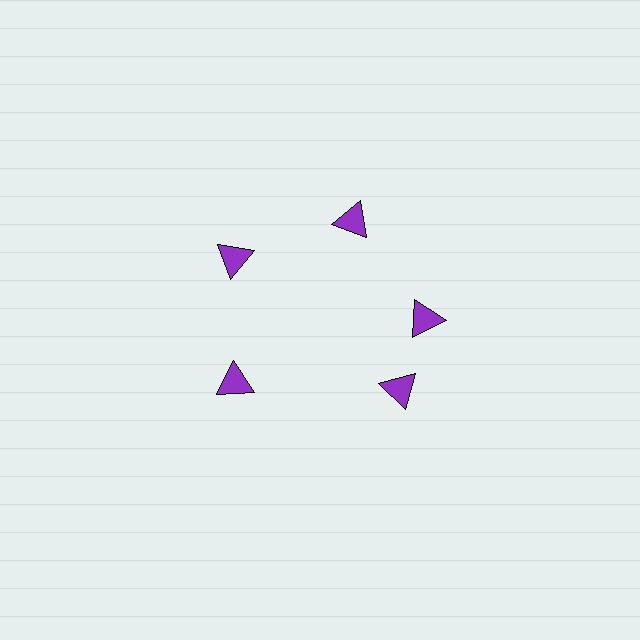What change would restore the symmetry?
The symmetry would be restored by rotating it back into even spacing with its neighbors so that all 5 triangles sit at equal angles and equal distance from the center.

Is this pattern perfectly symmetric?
No. The 5 purple triangles are arranged in a ring, but one element near the 5 o'clock position is rotated out of alignment along the ring, breaking the 5-fold rotational symmetry.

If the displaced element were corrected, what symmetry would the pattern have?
It would have 5-fold rotational symmetry — the pattern would map onto itself every 72 degrees.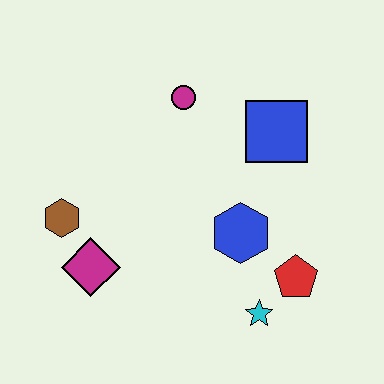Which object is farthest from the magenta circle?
The cyan star is farthest from the magenta circle.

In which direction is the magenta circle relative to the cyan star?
The magenta circle is above the cyan star.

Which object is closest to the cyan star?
The red pentagon is closest to the cyan star.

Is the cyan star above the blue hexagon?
No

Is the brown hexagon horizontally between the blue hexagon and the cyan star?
No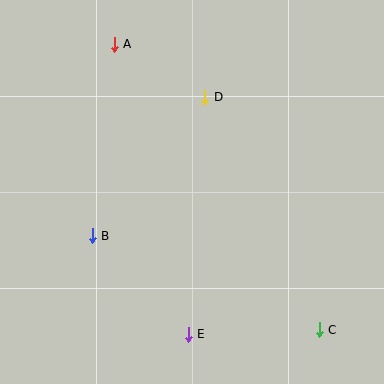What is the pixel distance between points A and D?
The distance between A and D is 105 pixels.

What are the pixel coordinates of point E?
Point E is at (188, 334).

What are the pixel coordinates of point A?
Point A is at (114, 44).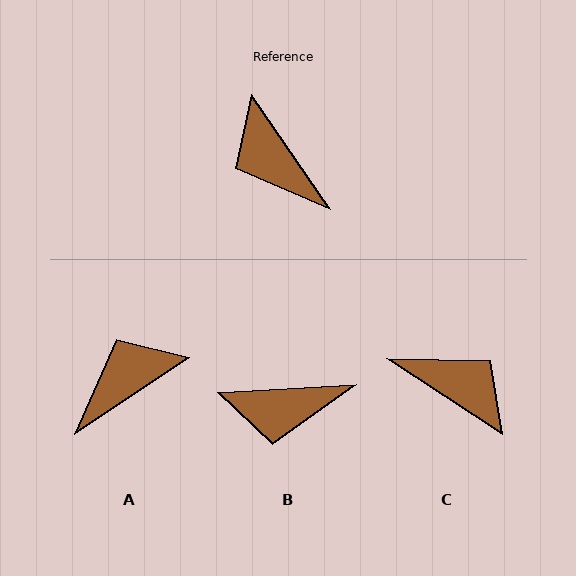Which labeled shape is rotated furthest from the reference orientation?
C, about 158 degrees away.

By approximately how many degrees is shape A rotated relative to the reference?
Approximately 91 degrees clockwise.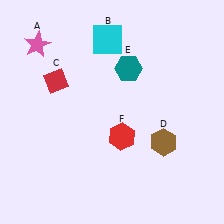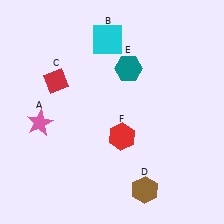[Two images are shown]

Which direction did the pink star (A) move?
The pink star (A) moved down.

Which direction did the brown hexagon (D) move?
The brown hexagon (D) moved down.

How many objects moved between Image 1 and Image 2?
2 objects moved between the two images.